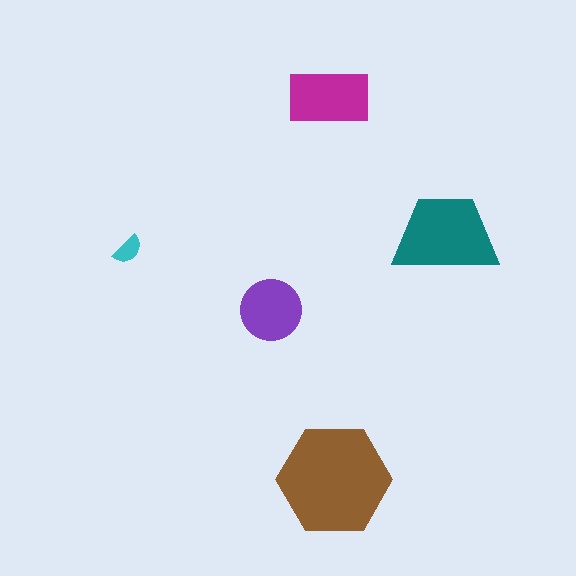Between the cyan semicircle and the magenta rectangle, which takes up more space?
The magenta rectangle.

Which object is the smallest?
The cyan semicircle.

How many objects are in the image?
There are 5 objects in the image.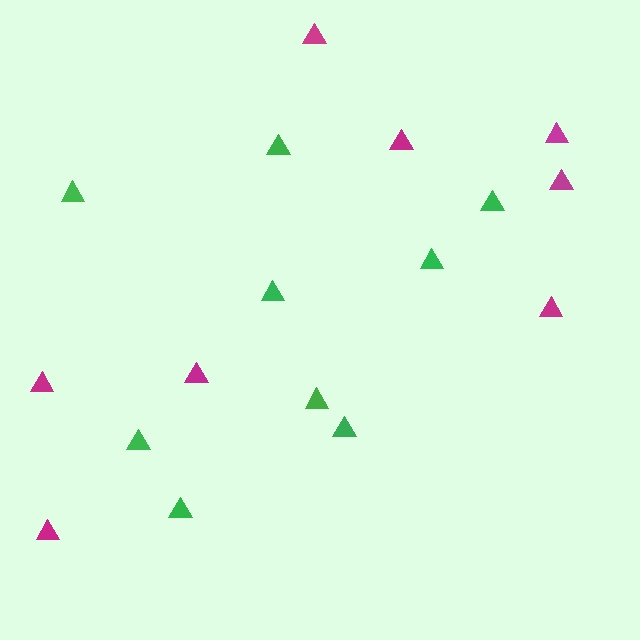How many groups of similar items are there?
There are 2 groups: one group of magenta triangles (8) and one group of green triangles (9).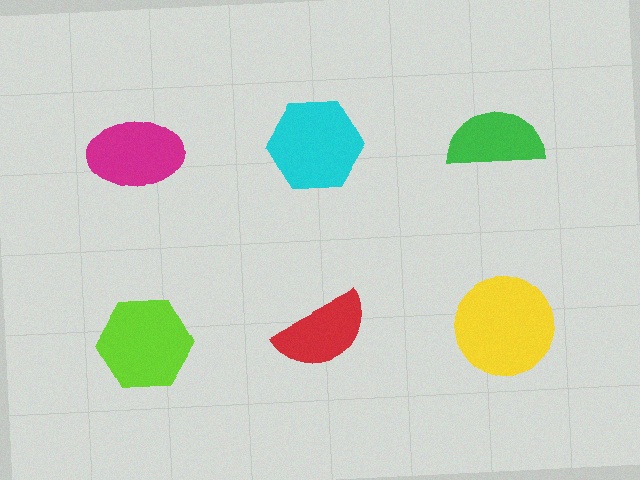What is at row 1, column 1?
A magenta ellipse.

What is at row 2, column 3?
A yellow circle.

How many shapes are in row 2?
3 shapes.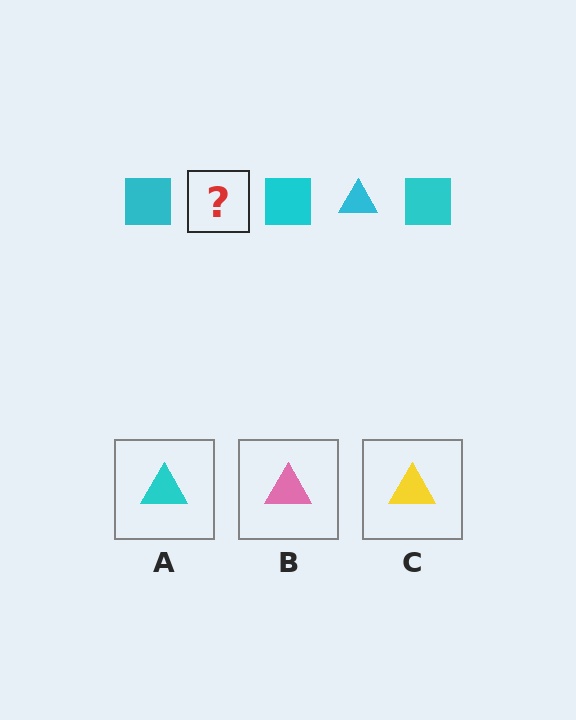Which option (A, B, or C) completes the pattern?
A.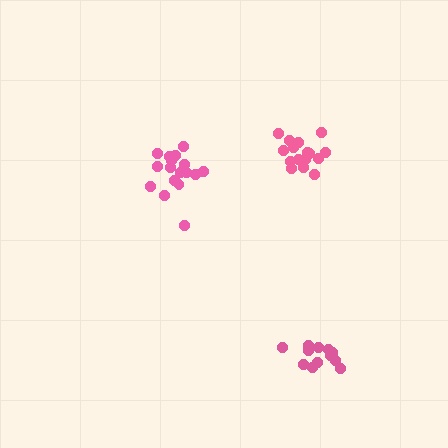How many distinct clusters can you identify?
There are 3 distinct clusters.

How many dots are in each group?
Group 1: 17 dots, Group 2: 12 dots, Group 3: 16 dots (45 total).